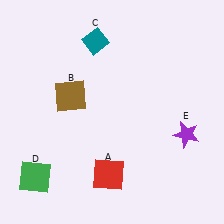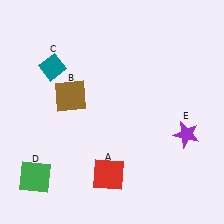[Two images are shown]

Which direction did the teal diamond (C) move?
The teal diamond (C) moved left.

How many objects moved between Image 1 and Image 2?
1 object moved between the two images.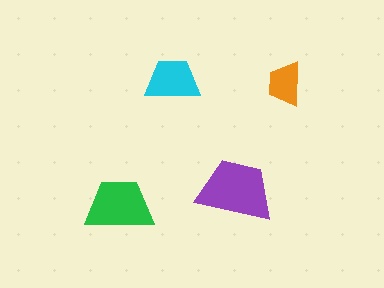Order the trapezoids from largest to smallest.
the purple one, the green one, the cyan one, the orange one.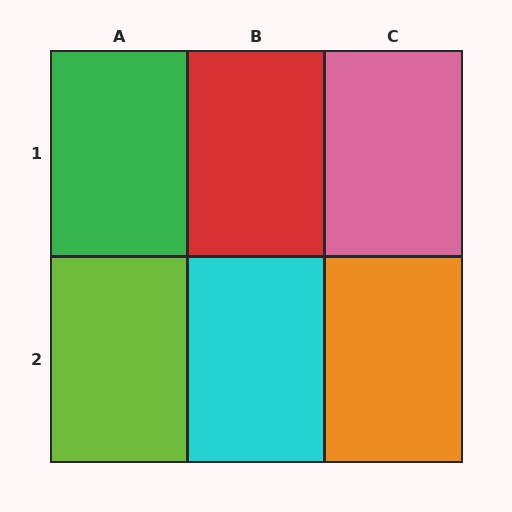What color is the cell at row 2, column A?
Lime.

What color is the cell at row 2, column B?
Cyan.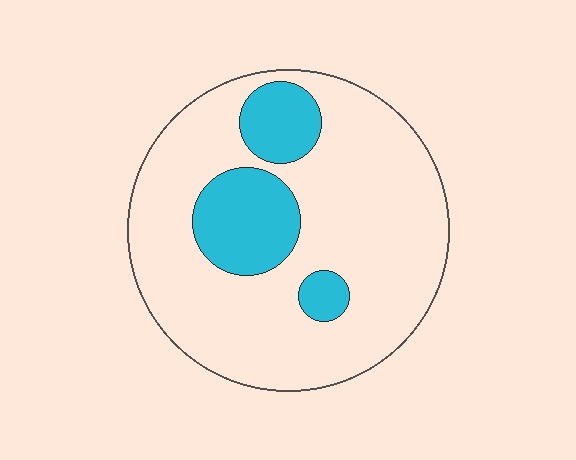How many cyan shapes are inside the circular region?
3.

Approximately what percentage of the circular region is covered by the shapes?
Approximately 20%.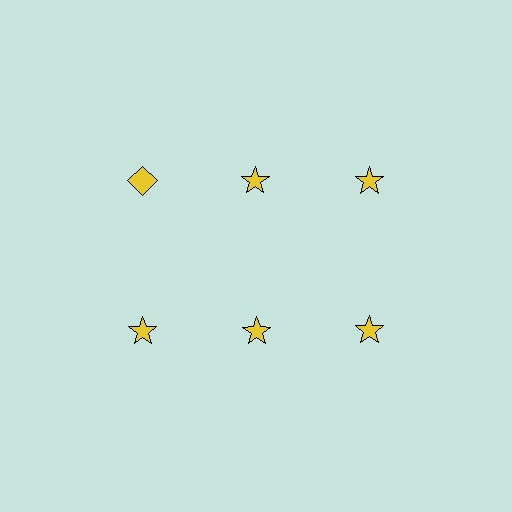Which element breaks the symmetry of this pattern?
The yellow diamond in the top row, leftmost column breaks the symmetry. All other shapes are yellow stars.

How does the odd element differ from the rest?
It has a different shape: diamond instead of star.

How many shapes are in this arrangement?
There are 6 shapes arranged in a grid pattern.